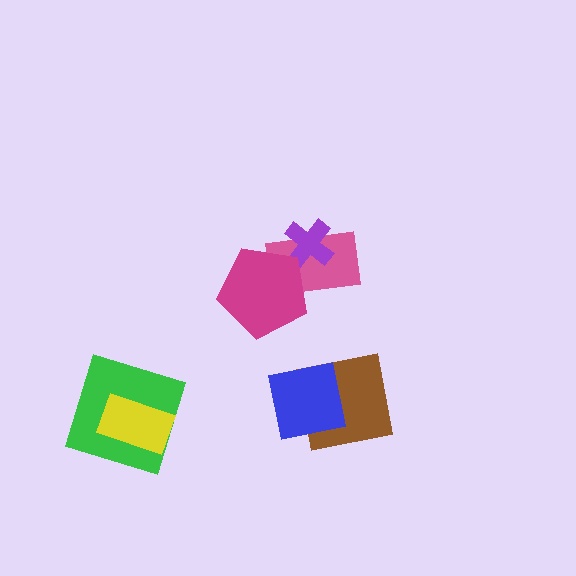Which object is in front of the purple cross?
The magenta pentagon is in front of the purple cross.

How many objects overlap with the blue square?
1 object overlaps with the blue square.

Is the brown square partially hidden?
Yes, it is partially covered by another shape.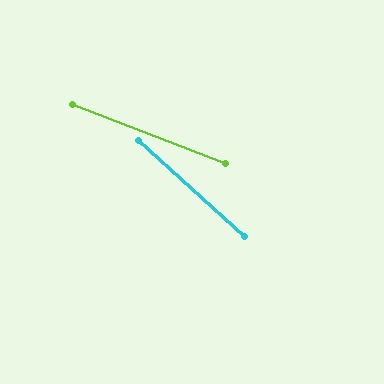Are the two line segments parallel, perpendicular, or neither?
Neither parallel nor perpendicular — they differ by about 21°.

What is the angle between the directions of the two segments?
Approximately 21 degrees.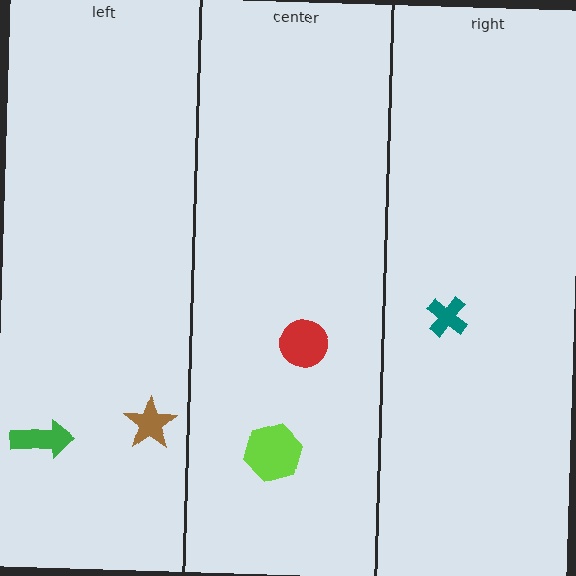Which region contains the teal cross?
The right region.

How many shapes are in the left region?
2.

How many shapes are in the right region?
1.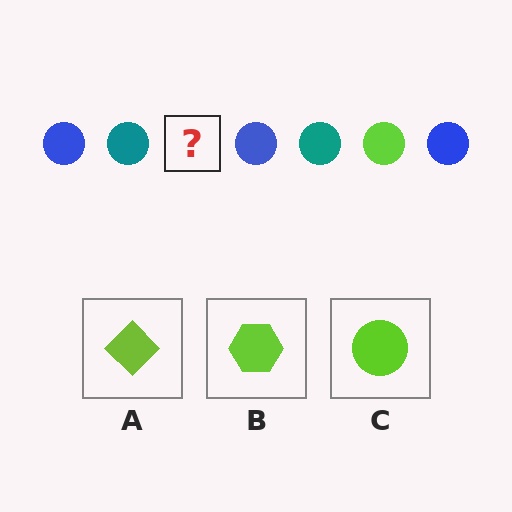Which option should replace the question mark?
Option C.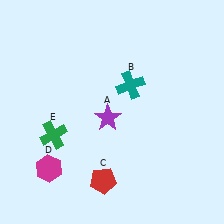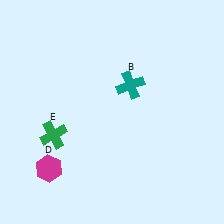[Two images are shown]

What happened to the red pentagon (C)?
The red pentagon (C) was removed in Image 2. It was in the bottom-left area of Image 1.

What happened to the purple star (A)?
The purple star (A) was removed in Image 2. It was in the bottom-left area of Image 1.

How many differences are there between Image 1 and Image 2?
There are 2 differences between the two images.